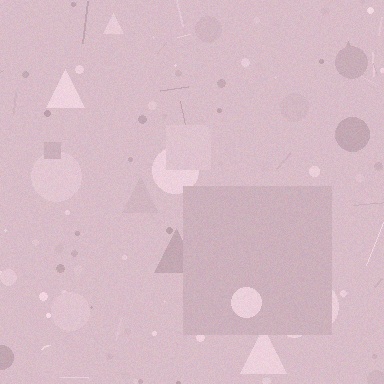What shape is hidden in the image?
A square is hidden in the image.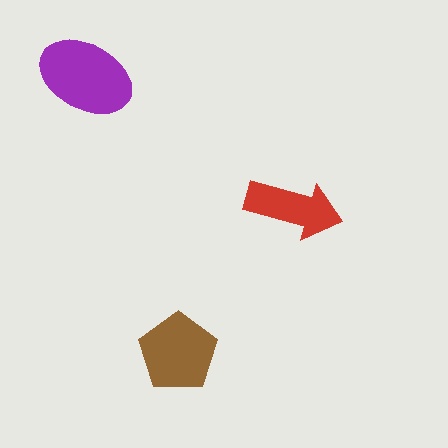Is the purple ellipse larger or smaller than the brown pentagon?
Larger.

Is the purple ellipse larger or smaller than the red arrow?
Larger.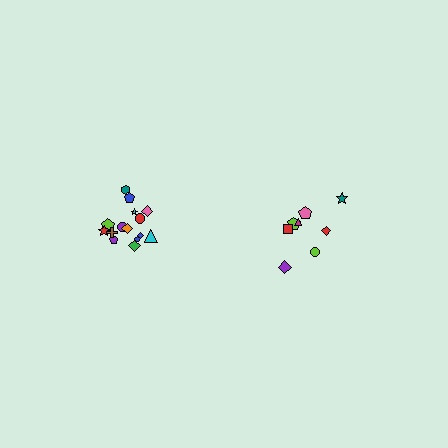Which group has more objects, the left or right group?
The left group.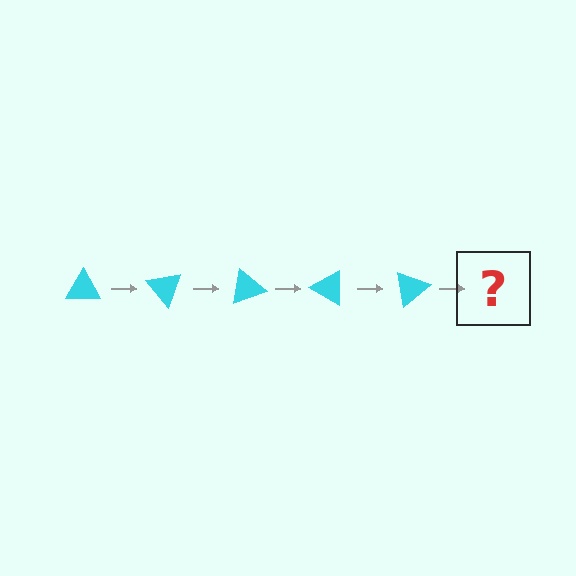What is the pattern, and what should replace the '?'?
The pattern is that the triangle rotates 50 degrees each step. The '?' should be a cyan triangle rotated 250 degrees.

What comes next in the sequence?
The next element should be a cyan triangle rotated 250 degrees.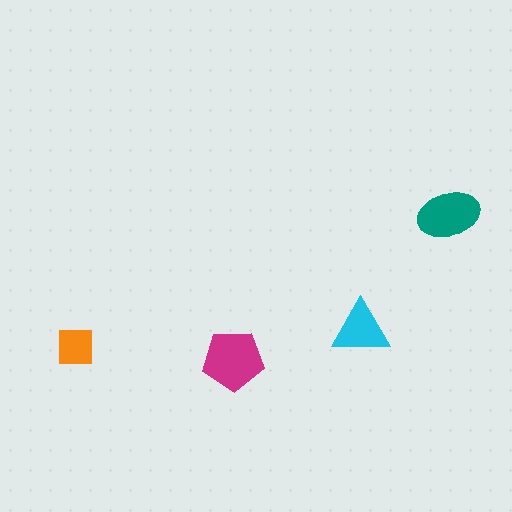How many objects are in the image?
There are 4 objects in the image.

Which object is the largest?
The magenta pentagon.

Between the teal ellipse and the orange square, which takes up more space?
The teal ellipse.